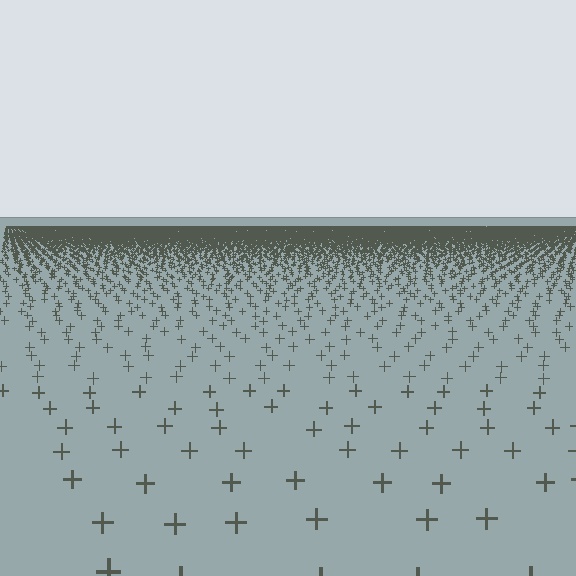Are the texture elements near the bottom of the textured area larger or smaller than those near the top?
Larger. Near the bottom, elements are closer to the viewer and appear at a bigger on-screen size.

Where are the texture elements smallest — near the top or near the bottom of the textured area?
Near the top.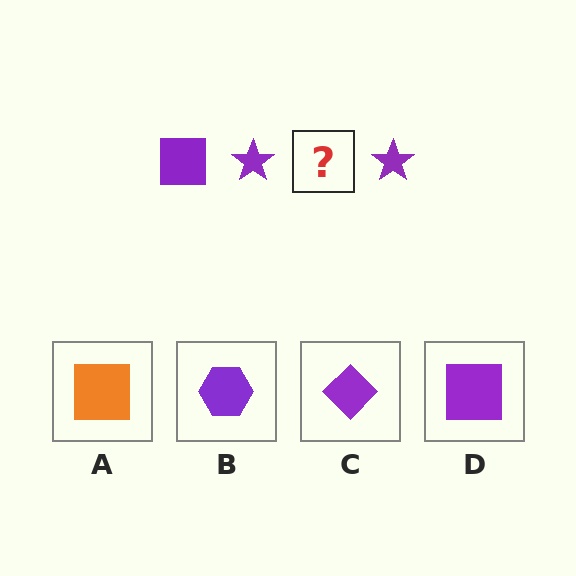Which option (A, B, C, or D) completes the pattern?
D.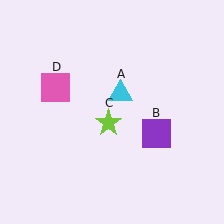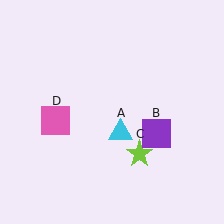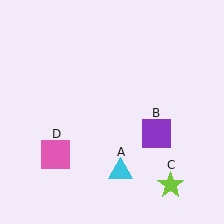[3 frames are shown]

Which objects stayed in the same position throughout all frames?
Purple square (object B) remained stationary.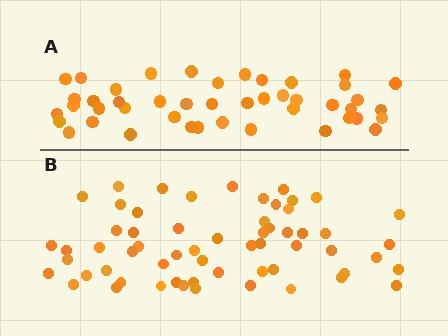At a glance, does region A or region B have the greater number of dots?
Region B (the bottom region) has more dots.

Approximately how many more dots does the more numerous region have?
Region B has approximately 15 more dots than region A.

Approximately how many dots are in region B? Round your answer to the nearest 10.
About 60 dots.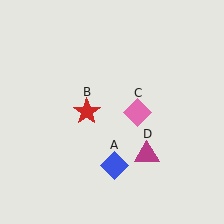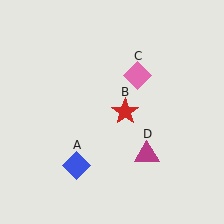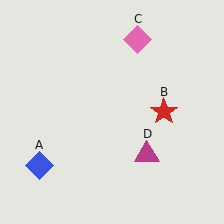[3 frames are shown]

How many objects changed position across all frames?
3 objects changed position: blue diamond (object A), red star (object B), pink diamond (object C).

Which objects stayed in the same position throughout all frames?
Magenta triangle (object D) remained stationary.